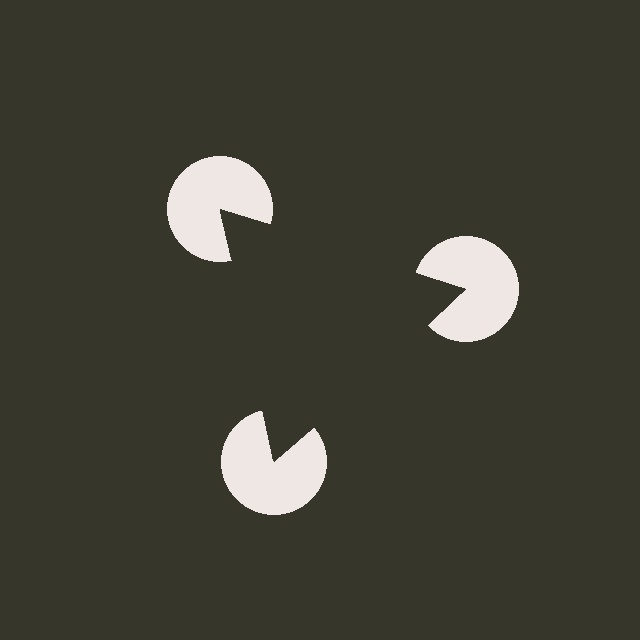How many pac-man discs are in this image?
There are 3 — one at each vertex of the illusory triangle.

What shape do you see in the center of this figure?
An illusory triangle — its edges are inferred from the aligned wedge cuts in the pac-man discs, not physically drawn.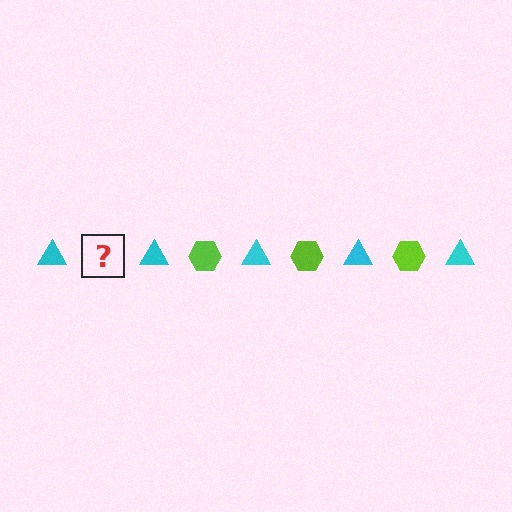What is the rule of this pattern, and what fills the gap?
The rule is that the pattern alternates between cyan triangle and lime hexagon. The gap should be filled with a lime hexagon.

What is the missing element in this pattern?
The missing element is a lime hexagon.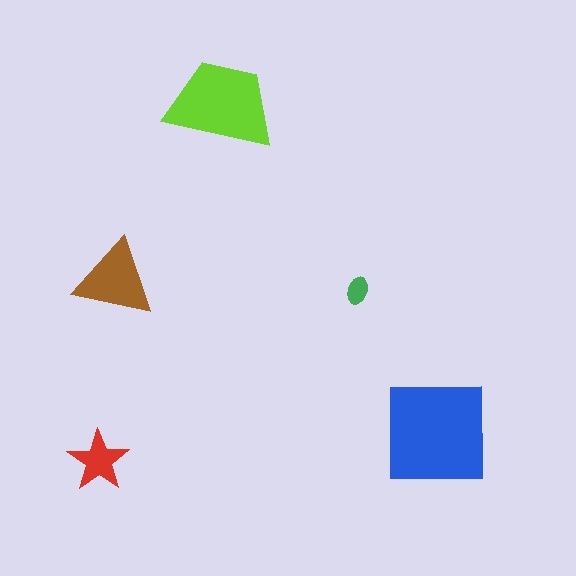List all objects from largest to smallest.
The blue square, the lime trapezoid, the brown triangle, the red star, the green ellipse.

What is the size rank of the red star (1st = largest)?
4th.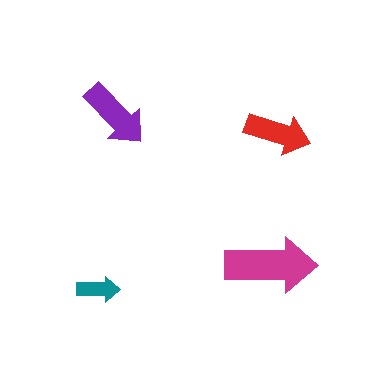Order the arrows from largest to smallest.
the magenta one, the purple one, the red one, the teal one.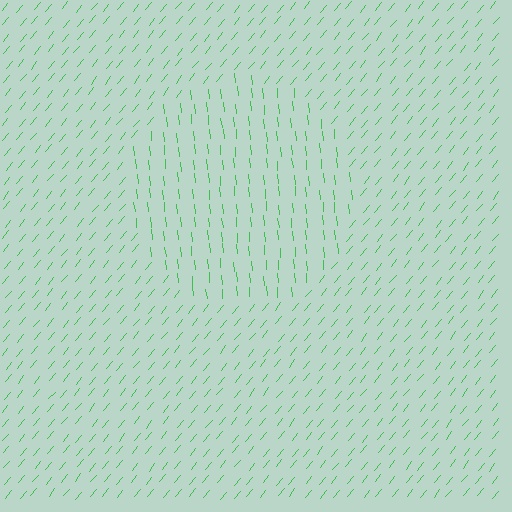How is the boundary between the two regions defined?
The boundary is defined purely by a change in line orientation (approximately 45 degrees difference). All lines are the same color and thickness.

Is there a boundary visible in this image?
Yes, there is a texture boundary formed by a change in line orientation.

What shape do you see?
I see a circle.